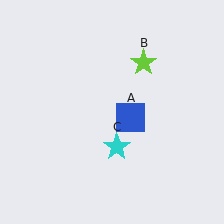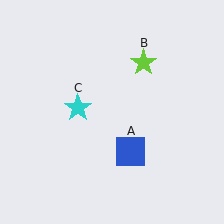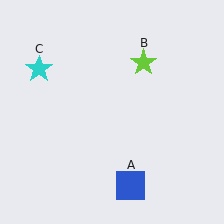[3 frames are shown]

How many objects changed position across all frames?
2 objects changed position: blue square (object A), cyan star (object C).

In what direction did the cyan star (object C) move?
The cyan star (object C) moved up and to the left.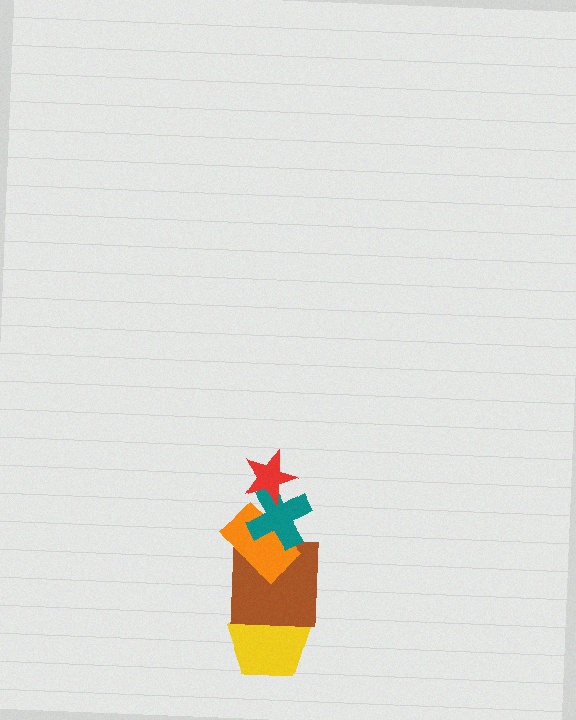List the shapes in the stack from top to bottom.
From top to bottom: the red star, the teal cross, the orange rectangle, the brown square, the yellow pentagon.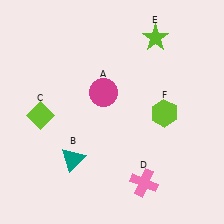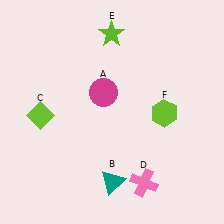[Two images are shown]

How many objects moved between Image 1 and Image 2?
2 objects moved between the two images.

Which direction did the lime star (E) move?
The lime star (E) moved left.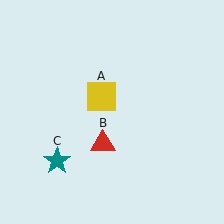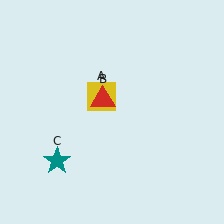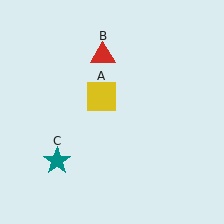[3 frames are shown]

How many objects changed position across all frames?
1 object changed position: red triangle (object B).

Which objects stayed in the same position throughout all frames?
Yellow square (object A) and teal star (object C) remained stationary.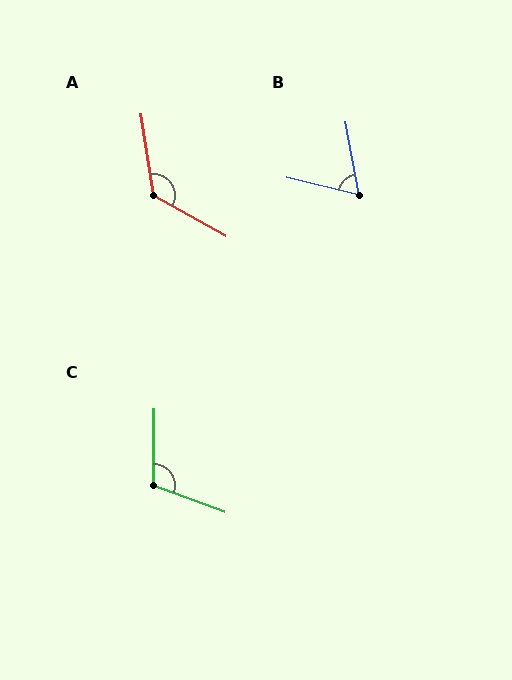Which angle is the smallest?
B, at approximately 66 degrees.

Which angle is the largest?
A, at approximately 128 degrees.